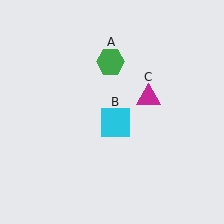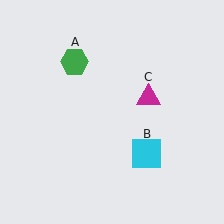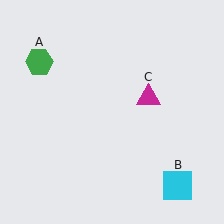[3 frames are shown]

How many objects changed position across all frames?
2 objects changed position: green hexagon (object A), cyan square (object B).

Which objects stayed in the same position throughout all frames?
Magenta triangle (object C) remained stationary.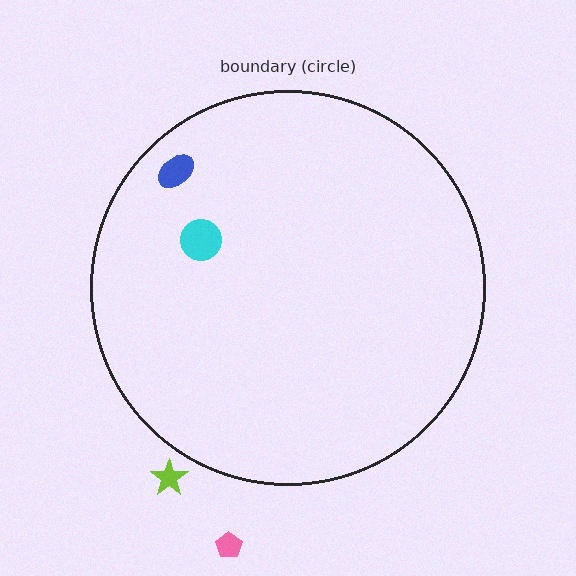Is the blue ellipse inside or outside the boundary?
Inside.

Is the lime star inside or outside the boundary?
Outside.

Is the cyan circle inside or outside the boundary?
Inside.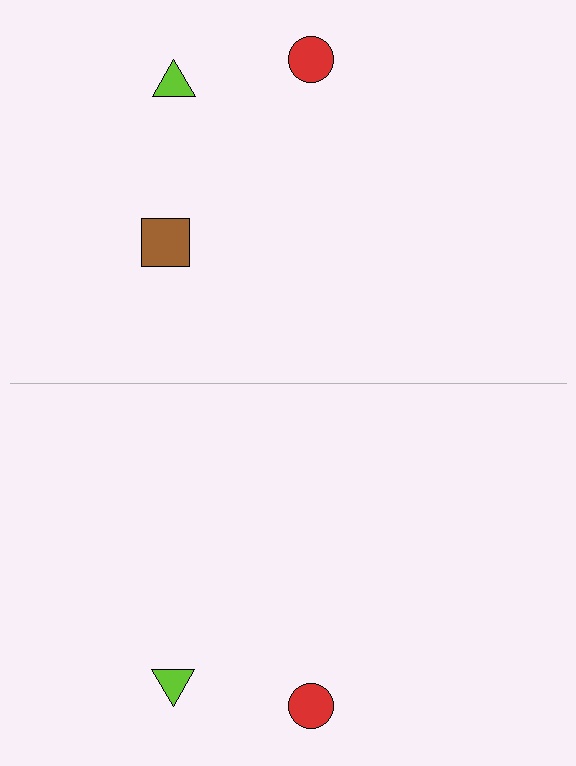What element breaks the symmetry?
A brown square is missing from the bottom side.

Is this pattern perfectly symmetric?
No, the pattern is not perfectly symmetric. A brown square is missing from the bottom side.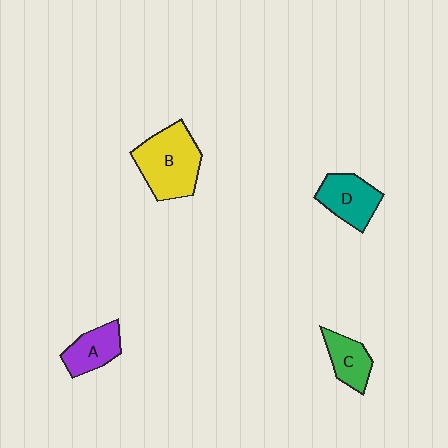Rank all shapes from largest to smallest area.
From largest to smallest: B (yellow), D (teal), A (purple), C (green).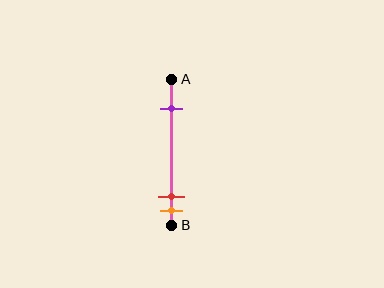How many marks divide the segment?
There are 3 marks dividing the segment.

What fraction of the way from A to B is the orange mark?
The orange mark is approximately 90% (0.9) of the way from A to B.